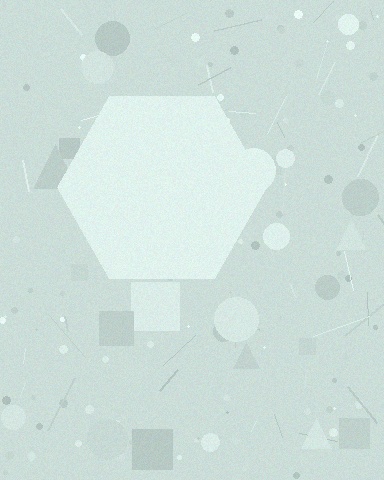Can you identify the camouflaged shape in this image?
The camouflaged shape is a hexagon.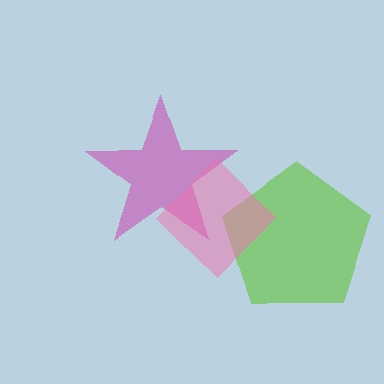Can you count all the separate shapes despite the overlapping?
Yes, there are 3 separate shapes.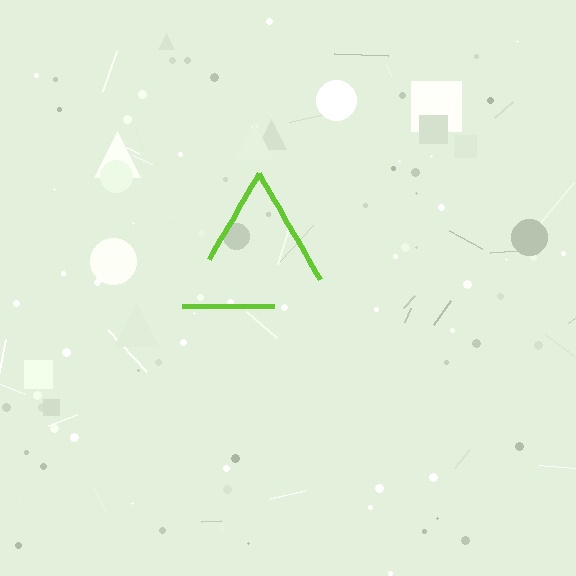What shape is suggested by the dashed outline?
The dashed outline suggests a triangle.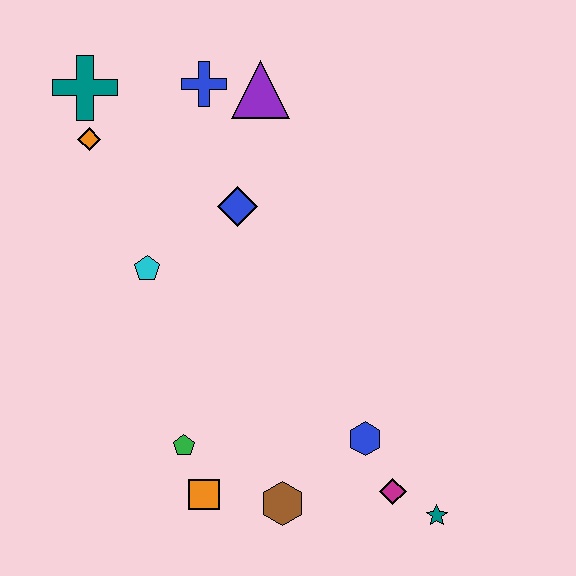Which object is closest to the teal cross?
The orange diamond is closest to the teal cross.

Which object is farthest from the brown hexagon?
The teal cross is farthest from the brown hexagon.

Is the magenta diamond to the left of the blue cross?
No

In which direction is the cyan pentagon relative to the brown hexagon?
The cyan pentagon is above the brown hexagon.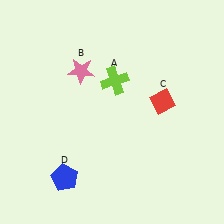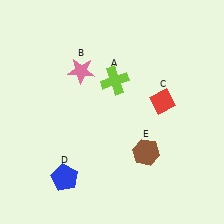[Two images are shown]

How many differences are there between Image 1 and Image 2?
There is 1 difference between the two images.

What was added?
A brown hexagon (E) was added in Image 2.